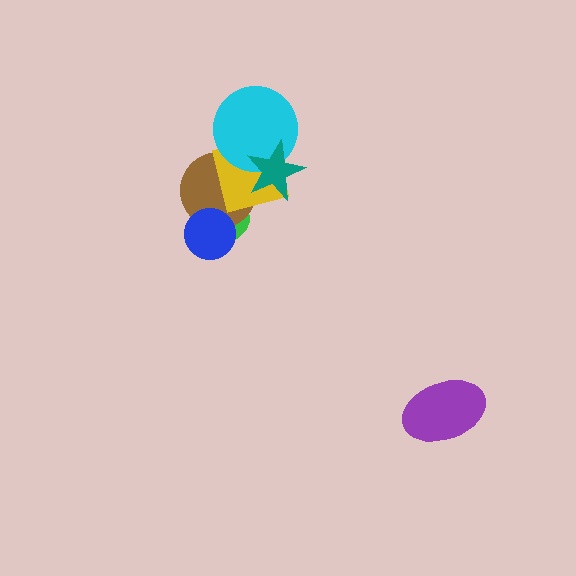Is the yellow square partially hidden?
Yes, it is partially covered by another shape.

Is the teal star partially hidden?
No, no other shape covers it.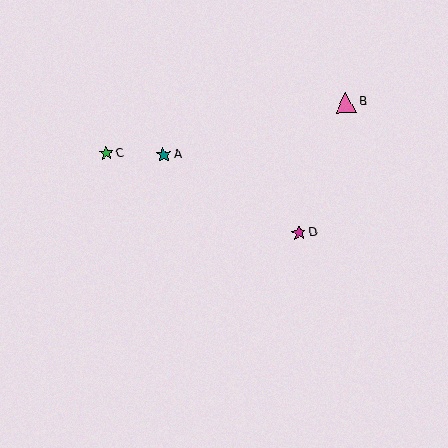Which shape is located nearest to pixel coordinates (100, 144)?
The green star (labeled C) at (106, 153) is nearest to that location.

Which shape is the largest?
The pink triangle (labeled B) is the largest.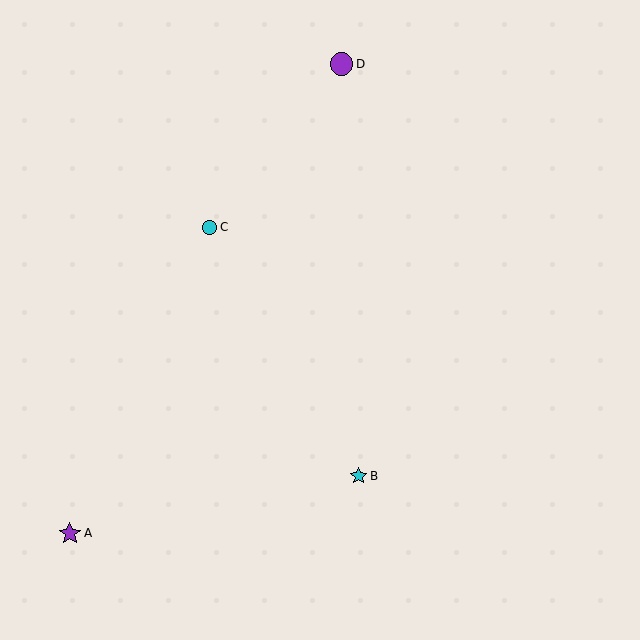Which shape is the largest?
The purple circle (labeled D) is the largest.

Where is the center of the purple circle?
The center of the purple circle is at (341, 64).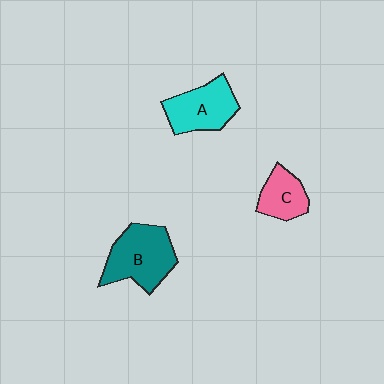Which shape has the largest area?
Shape B (teal).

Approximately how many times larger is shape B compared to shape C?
Approximately 1.8 times.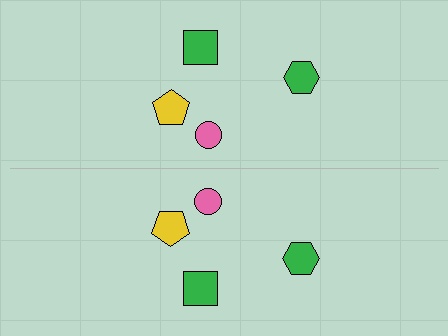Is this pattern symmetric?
Yes, this pattern has bilateral (reflection) symmetry.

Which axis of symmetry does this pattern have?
The pattern has a horizontal axis of symmetry running through the center of the image.